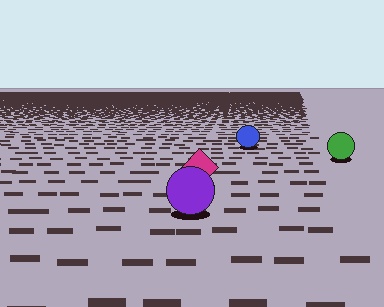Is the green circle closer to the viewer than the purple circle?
No. The purple circle is closer — you can tell from the texture gradient: the ground texture is coarser near it.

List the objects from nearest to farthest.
From nearest to farthest: the purple circle, the magenta diamond, the green circle, the blue circle.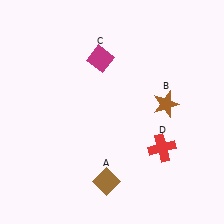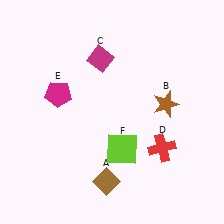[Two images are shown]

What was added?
A magenta pentagon (E), a lime square (F) were added in Image 2.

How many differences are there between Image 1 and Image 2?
There are 2 differences between the two images.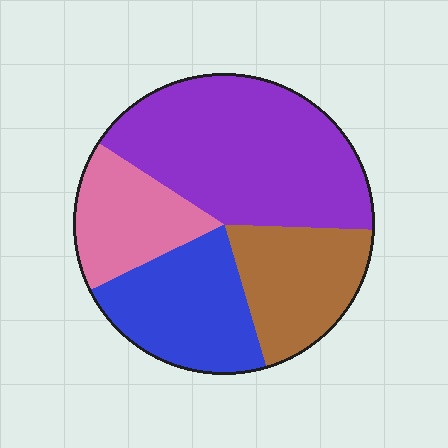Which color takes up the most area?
Purple, at roughly 40%.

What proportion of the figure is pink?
Pink takes up about one sixth (1/6) of the figure.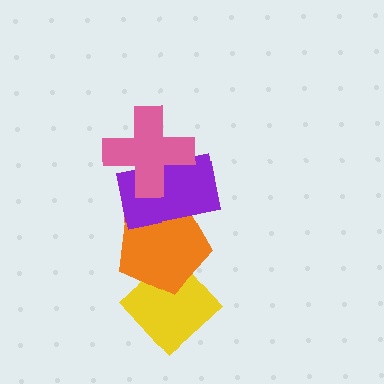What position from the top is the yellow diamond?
The yellow diamond is 4th from the top.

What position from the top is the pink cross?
The pink cross is 1st from the top.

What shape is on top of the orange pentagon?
The purple rectangle is on top of the orange pentagon.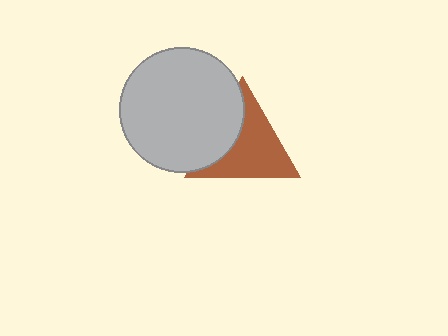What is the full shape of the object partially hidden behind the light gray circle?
The partially hidden object is a brown triangle.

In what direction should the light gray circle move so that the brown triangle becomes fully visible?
The light gray circle should move left. That is the shortest direction to clear the overlap and leave the brown triangle fully visible.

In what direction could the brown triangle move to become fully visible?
The brown triangle could move right. That would shift it out from behind the light gray circle entirely.